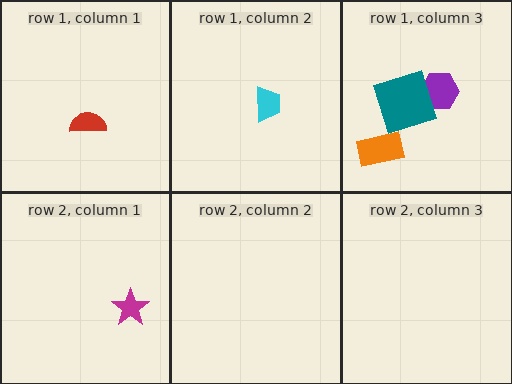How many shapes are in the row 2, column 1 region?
1.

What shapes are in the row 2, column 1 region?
The magenta star.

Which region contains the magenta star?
The row 2, column 1 region.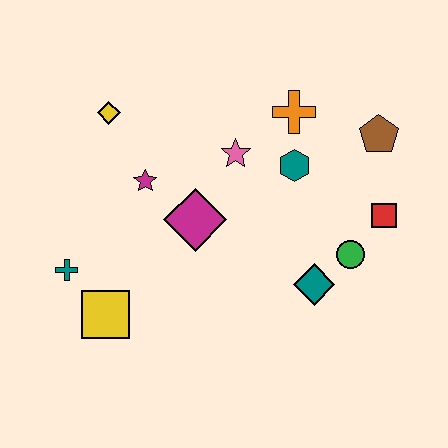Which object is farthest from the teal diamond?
The yellow diamond is farthest from the teal diamond.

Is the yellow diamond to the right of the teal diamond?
No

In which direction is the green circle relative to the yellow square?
The green circle is to the right of the yellow square.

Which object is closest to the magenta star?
The magenta diamond is closest to the magenta star.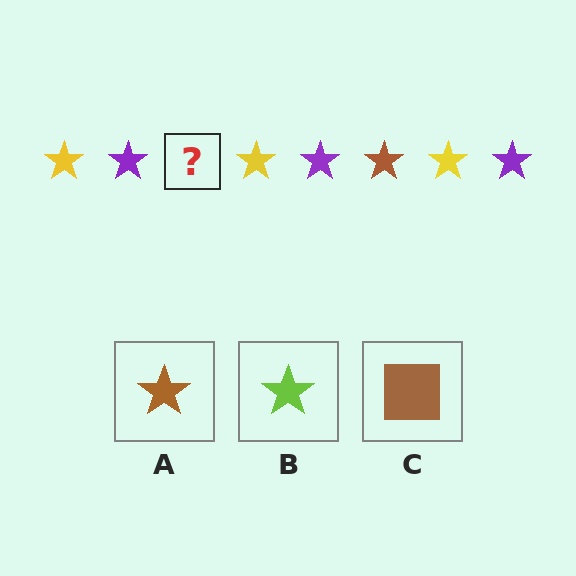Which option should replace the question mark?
Option A.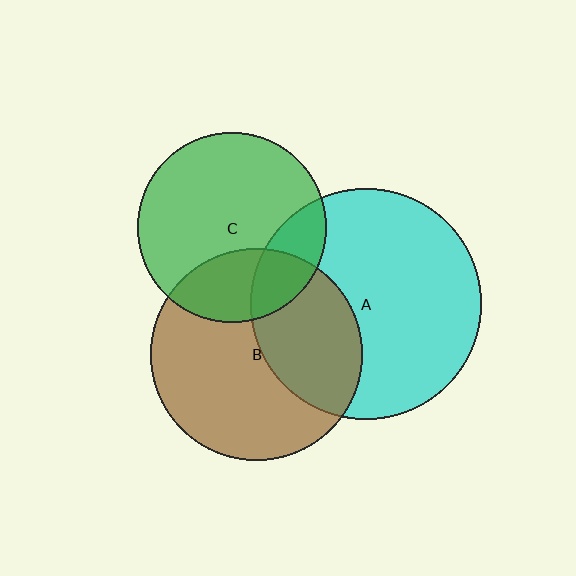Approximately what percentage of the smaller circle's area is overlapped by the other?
Approximately 35%.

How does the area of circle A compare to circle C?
Approximately 1.5 times.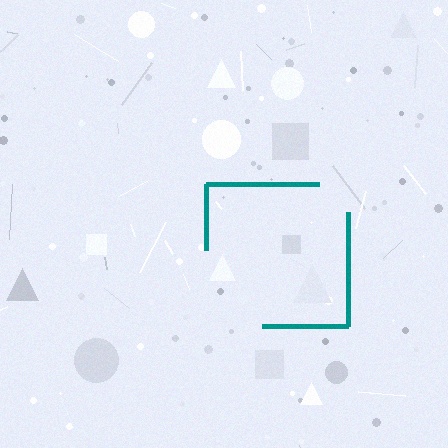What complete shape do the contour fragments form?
The contour fragments form a square.